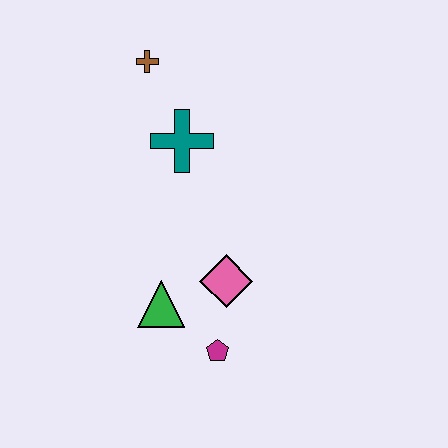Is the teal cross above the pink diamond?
Yes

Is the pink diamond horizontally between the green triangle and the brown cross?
No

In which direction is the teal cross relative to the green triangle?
The teal cross is above the green triangle.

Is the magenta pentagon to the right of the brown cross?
Yes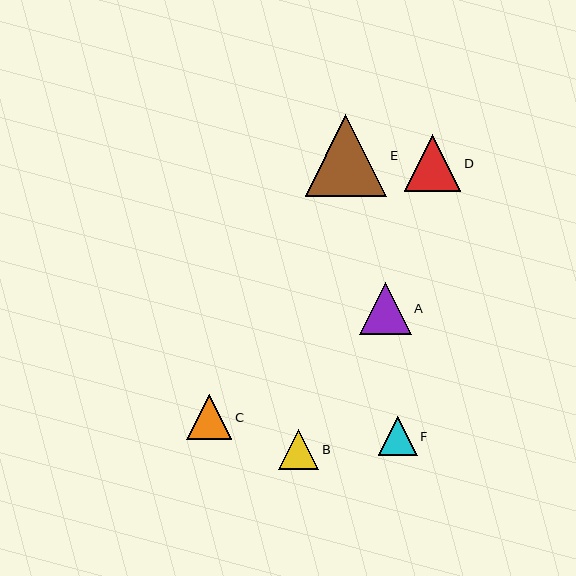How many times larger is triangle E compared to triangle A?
Triangle E is approximately 1.6 times the size of triangle A.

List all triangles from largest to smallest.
From largest to smallest: E, D, A, C, B, F.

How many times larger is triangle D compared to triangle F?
Triangle D is approximately 1.5 times the size of triangle F.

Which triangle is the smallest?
Triangle F is the smallest with a size of approximately 38 pixels.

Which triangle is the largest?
Triangle E is the largest with a size of approximately 81 pixels.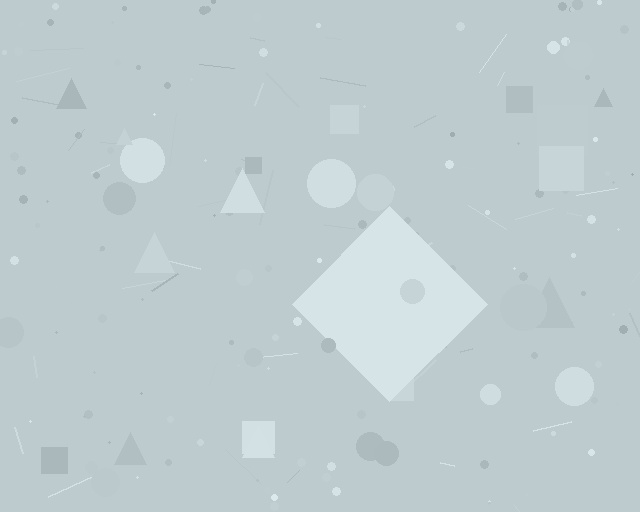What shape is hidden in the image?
A diamond is hidden in the image.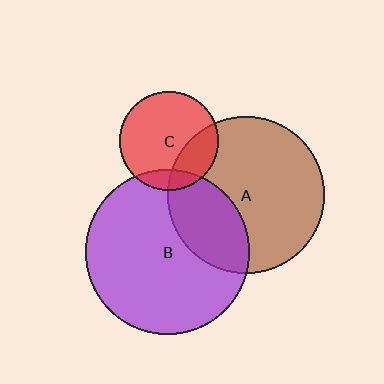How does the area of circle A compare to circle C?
Approximately 2.5 times.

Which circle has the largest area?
Circle B (purple).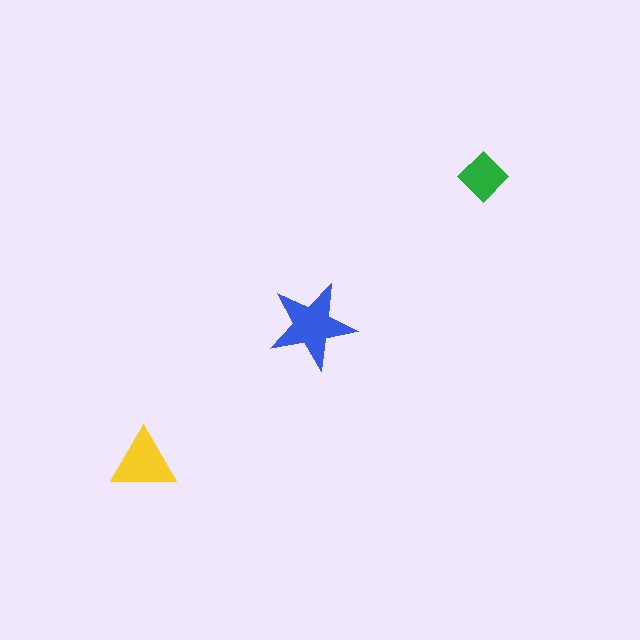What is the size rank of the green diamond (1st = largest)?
3rd.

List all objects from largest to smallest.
The blue star, the yellow triangle, the green diamond.